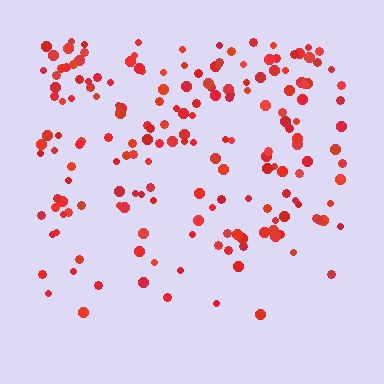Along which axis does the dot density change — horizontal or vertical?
Vertical.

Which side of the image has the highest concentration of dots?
The top.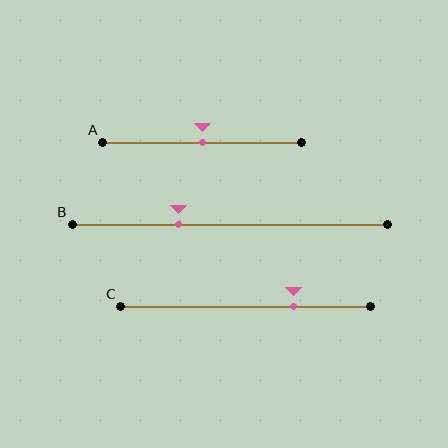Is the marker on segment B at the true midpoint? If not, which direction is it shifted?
No, the marker on segment B is shifted to the left by about 16% of the segment length.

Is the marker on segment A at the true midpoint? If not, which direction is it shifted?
Yes, the marker on segment A is at the true midpoint.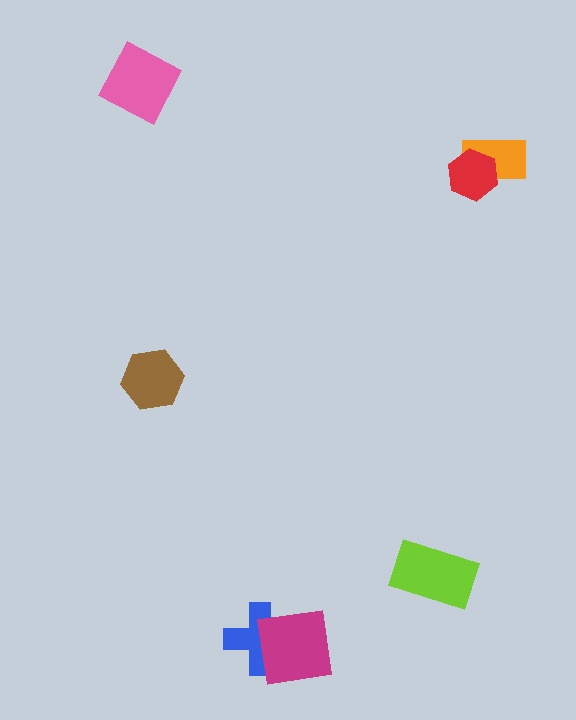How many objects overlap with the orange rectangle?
1 object overlaps with the orange rectangle.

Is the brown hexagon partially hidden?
No, no other shape covers it.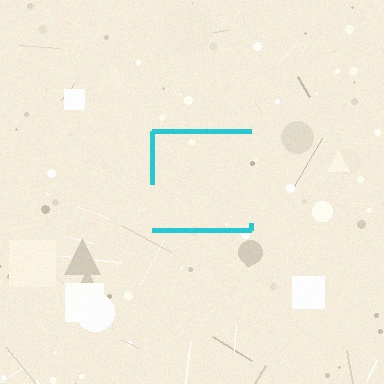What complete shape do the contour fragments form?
The contour fragments form a square.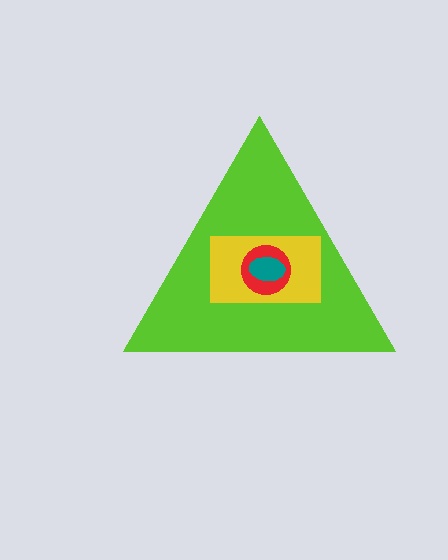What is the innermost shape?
The teal ellipse.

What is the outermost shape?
The lime triangle.